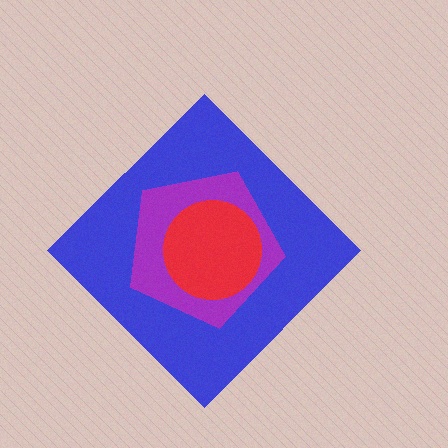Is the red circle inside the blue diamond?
Yes.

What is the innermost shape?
The red circle.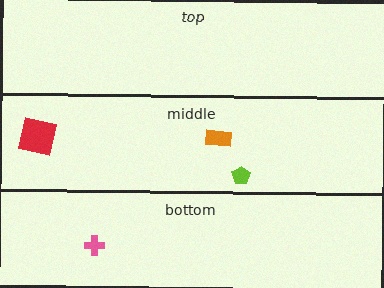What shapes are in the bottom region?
The pink cross.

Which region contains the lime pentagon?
The middle region.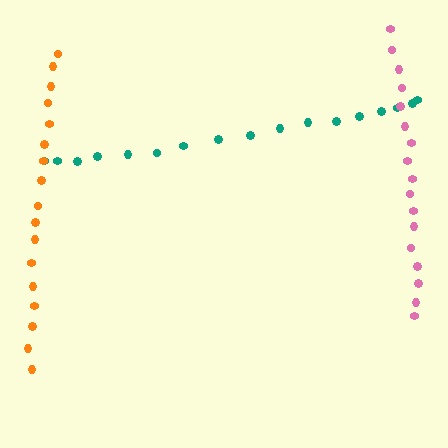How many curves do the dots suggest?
There are 3 distinct paths.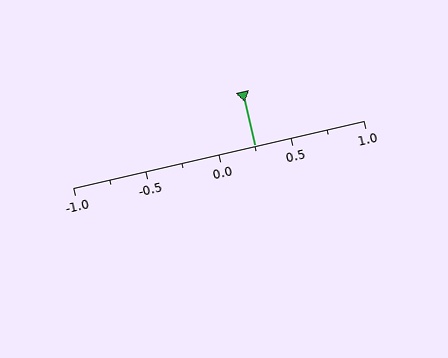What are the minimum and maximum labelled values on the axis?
The axis runs from -1.0 to 1.0.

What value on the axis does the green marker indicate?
The marker indicates approximately 0.25.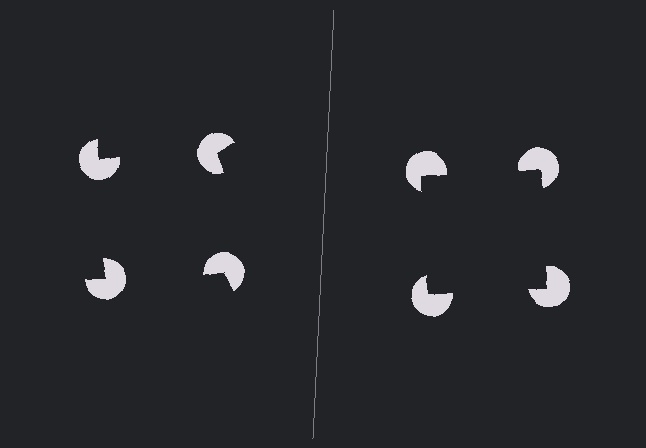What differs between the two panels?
The pac-man discs are positioned identically on both sides; only the wedge orientations differ. On the right they align to a square; on the left they are misaligned.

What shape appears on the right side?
An illusory square.